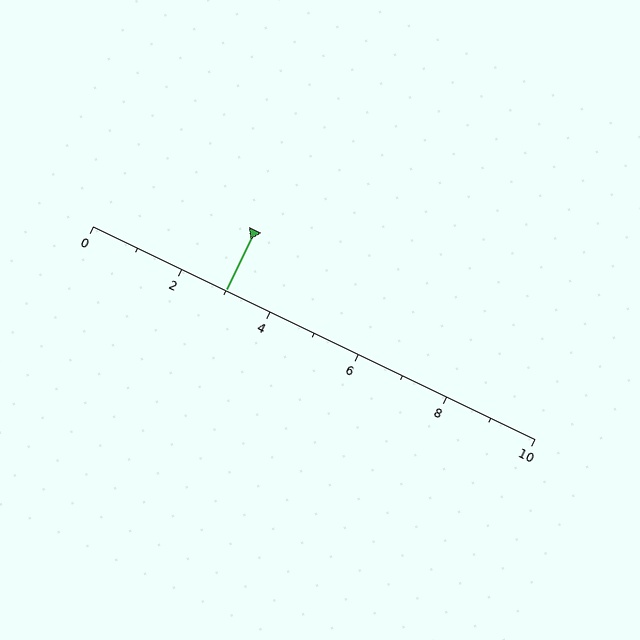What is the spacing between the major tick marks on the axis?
The major ticks are spaced 2 apart.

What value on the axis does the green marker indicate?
The marker indicates approximately 3.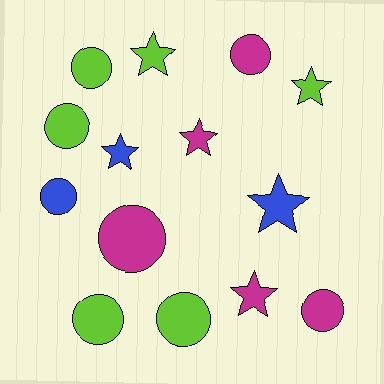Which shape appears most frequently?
Circle, with 8 objects.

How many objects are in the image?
There are 14 objects.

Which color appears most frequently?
Lime, with 6 objects.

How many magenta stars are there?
There are 2 magenta stars.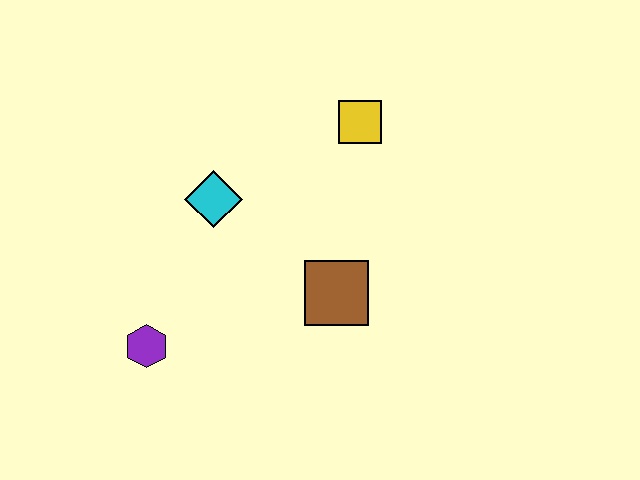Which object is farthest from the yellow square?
The purple hexagon is farthest from the yellow square.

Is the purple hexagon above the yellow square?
No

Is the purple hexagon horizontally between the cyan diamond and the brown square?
No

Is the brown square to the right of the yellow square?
No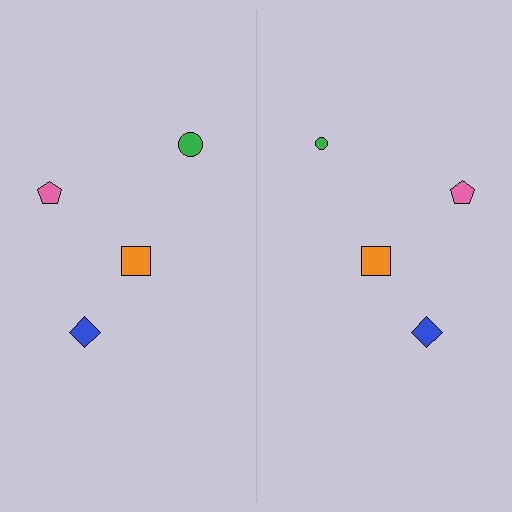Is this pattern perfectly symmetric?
No, the pattern is not perfectly symmetric. The green circle on the right side has a different size than its mirror counterpart.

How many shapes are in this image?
There are 8 shapes in this image.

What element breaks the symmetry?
The green circle on the right side has a different size than its mirror counterpart.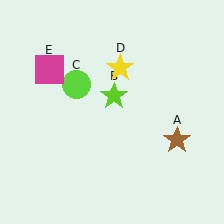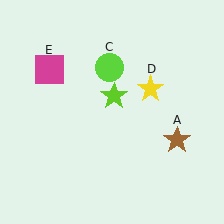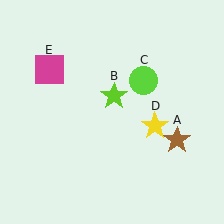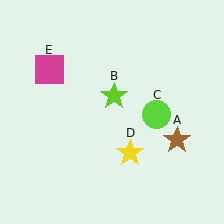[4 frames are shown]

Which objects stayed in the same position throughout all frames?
Brown star (object A) and lime star (object B) and magenta square (object E) remained stationary.